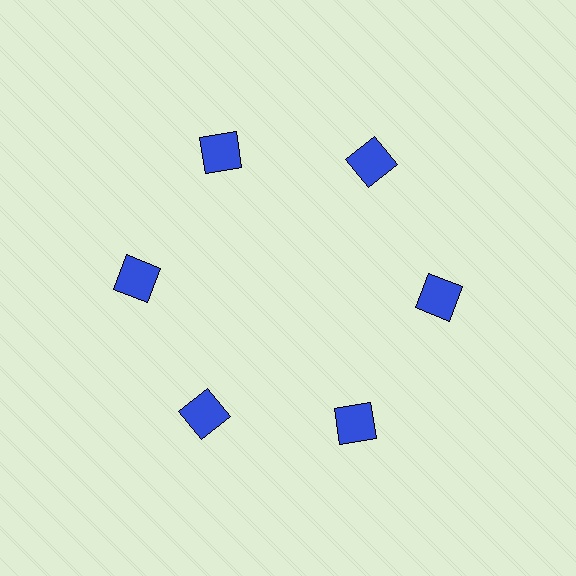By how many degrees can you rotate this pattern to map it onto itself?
The pattern maps onto itself every 60 degrees of rotation.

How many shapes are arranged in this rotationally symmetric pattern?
There are 6 shapes, arranged in 6 groups of 1.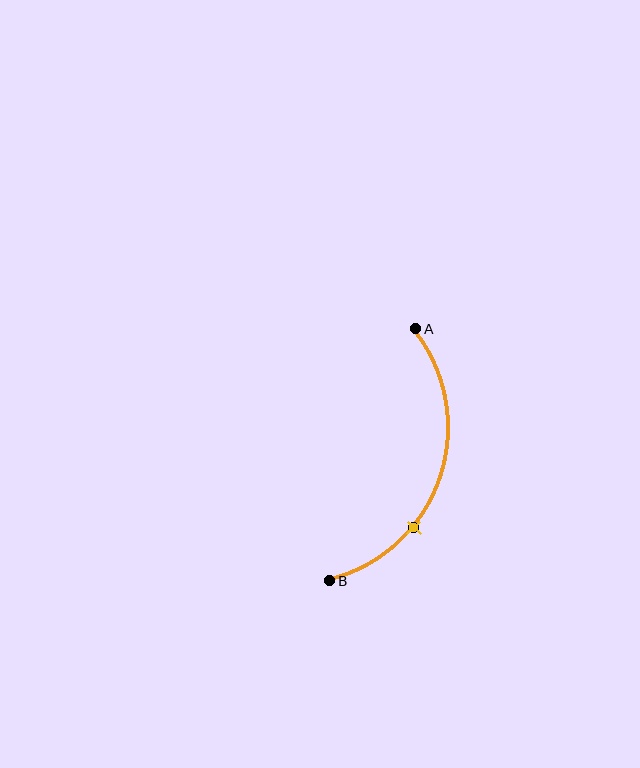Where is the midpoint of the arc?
The arc midpoint is the point on the curve farthest from the straight line joining A and B. It sits to the right of that line.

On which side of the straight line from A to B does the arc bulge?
The arc bulges to the right of the straight line connecting A and B.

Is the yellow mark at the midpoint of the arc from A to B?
No. The yellow mark lies on the arc but is closer to endpoint B. The arc midpoint would be at the point on the curve equidistant along the arc from both A and B.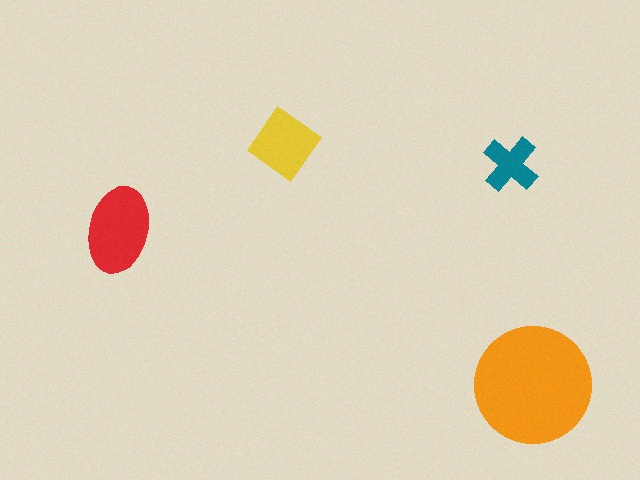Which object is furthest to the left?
The red ellipse is leftmost.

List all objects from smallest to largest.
The teal cross, the yellow diamond, the red ellipse, the orange circle.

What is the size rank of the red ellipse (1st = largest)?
2nd.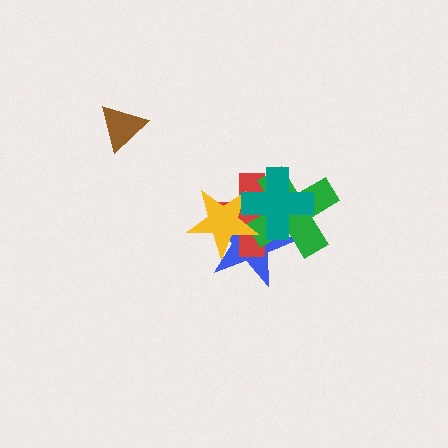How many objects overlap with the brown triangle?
0 objects overlap with the brown triangle.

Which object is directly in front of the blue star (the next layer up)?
The red cross is directly in front of the blue star.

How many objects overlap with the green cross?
4 objects overlap with the green cross.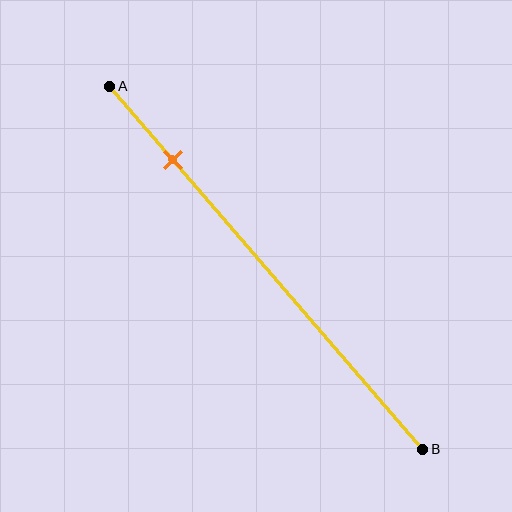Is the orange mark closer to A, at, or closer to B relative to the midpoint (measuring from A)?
The orange mark is closer to point A than the midpoint of segment AB.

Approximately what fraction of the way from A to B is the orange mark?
The orange mark is approximately 20% of the way from A to B.